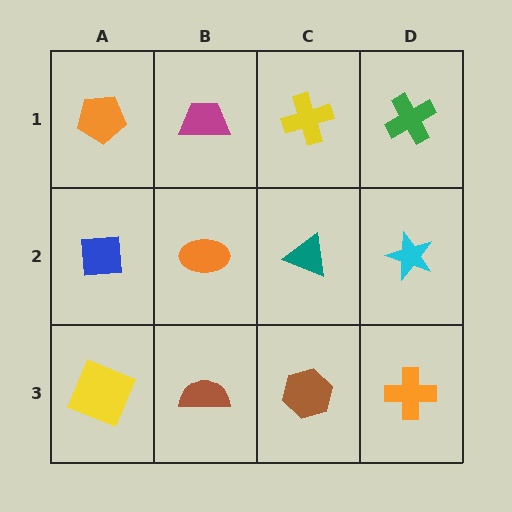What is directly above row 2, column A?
An orange pentagon.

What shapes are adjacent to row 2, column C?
A yellow cross (row 1, column C), a brown hexagon (row 3, column C), an orange ellipse (row 2, column B), a cyan star (row 2, column D).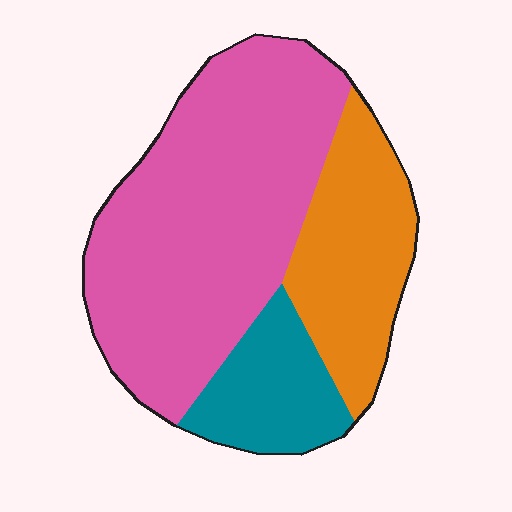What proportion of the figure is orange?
Orange covers around 25% of the figure.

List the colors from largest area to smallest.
From largest to smallest: pink, orange, teal.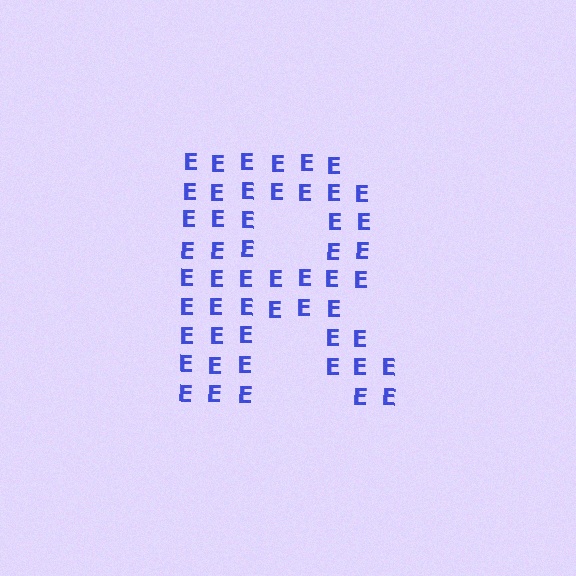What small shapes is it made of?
It is made of small letter E's.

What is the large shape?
The large shape is the letter R.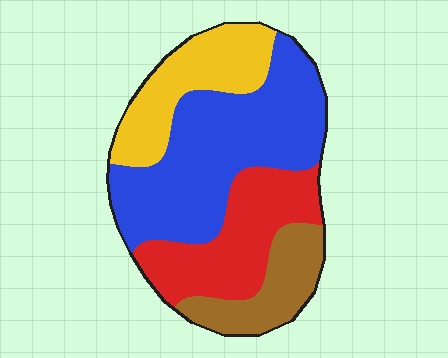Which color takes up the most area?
Blue, at roughly 40%.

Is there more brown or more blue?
Blue.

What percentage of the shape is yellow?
Yellow takes up between a sixth and a third of the shape.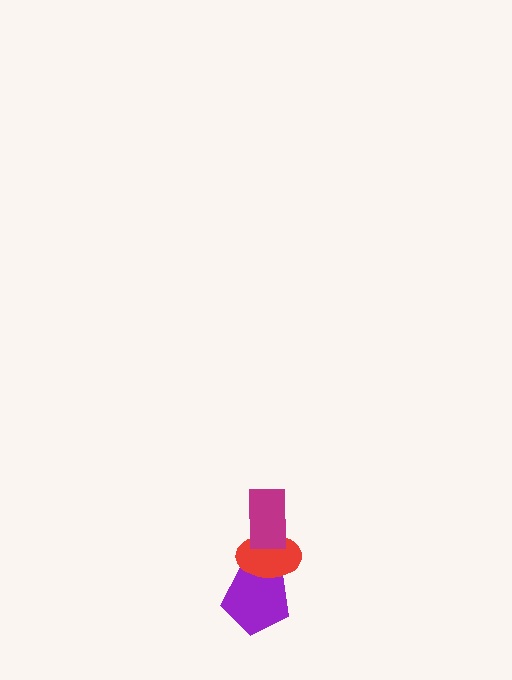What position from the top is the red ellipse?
The red ellipse is 2nd from the top.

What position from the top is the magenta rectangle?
The magenta rectangle is 1st from the top.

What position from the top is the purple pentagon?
The purple pentagon is 3rd from the top.